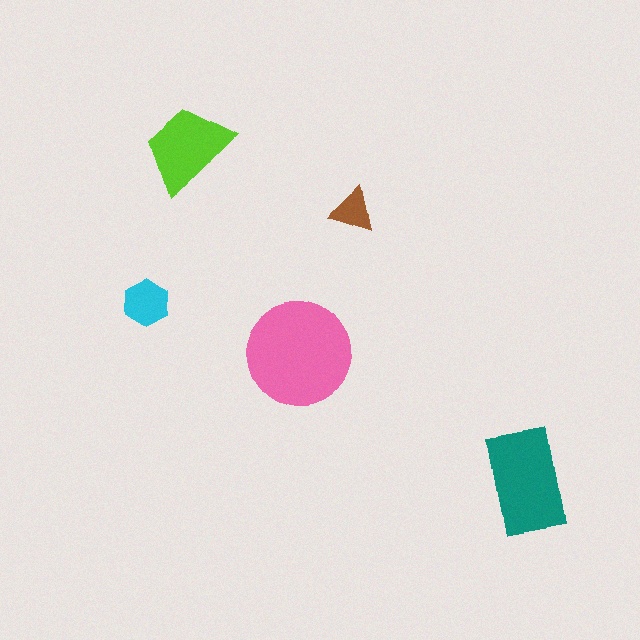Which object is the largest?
The pink circle.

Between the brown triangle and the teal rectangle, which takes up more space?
The teal rectangle.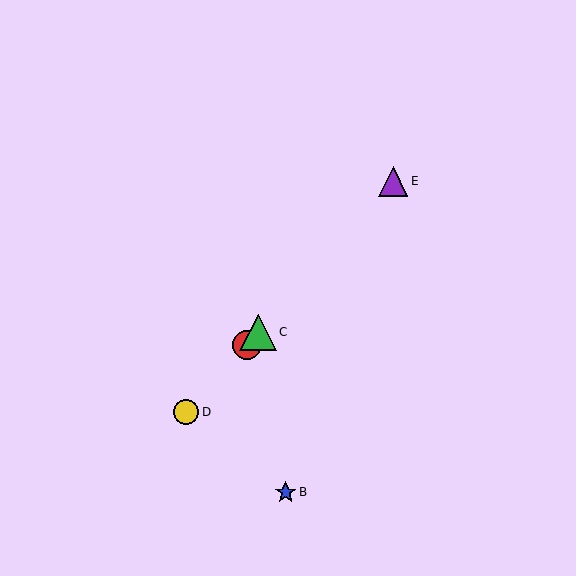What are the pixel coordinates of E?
Object E is at (393, 181).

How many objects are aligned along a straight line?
4 objects (A, C, D, E) are aligned along a straight line.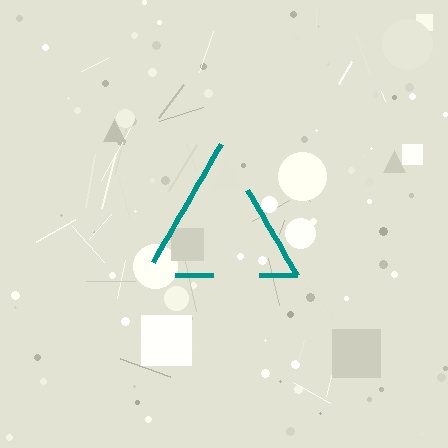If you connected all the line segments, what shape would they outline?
They would outline a triangle.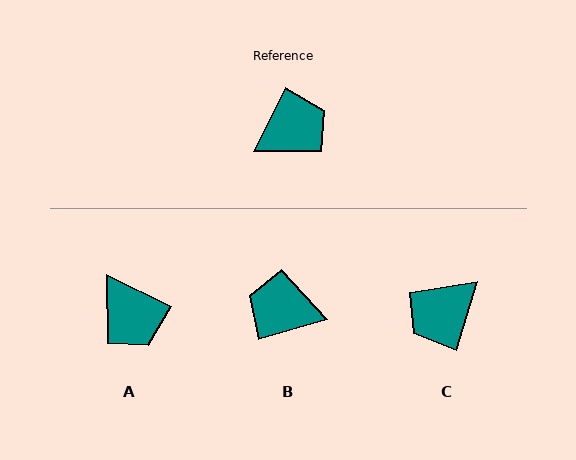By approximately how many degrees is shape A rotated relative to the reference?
Approximately 90 degrees clockwise.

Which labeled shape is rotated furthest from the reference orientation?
C, about 171 degrees away.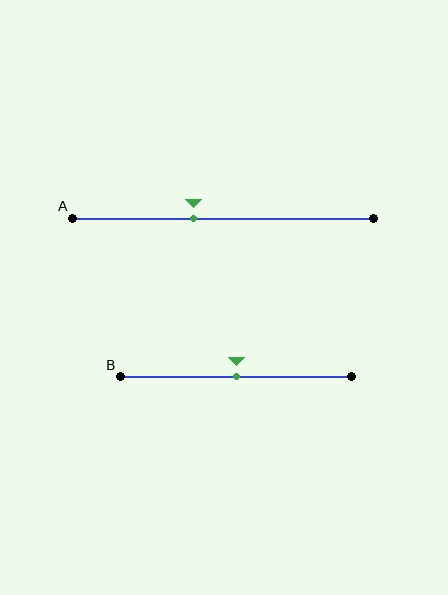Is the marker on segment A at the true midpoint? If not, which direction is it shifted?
No, the marker on segment A is shifted to the left by about 10% of the segment length.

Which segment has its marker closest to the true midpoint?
Segment B has its marker closest to the true midpoint.